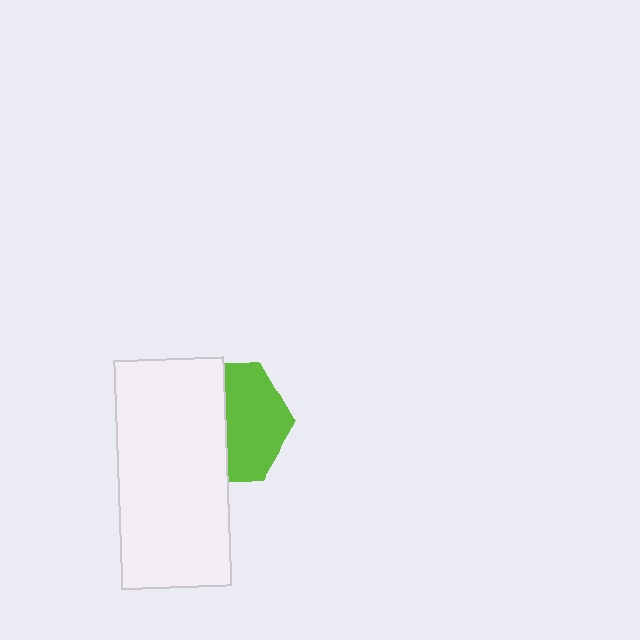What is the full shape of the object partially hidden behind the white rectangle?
The partially hidden object is a lime hexagon.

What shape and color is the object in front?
The object in front is a white rectangle.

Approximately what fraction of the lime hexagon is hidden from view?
Roughly 50% of the lime hexagon is hidden behind the white rectangle.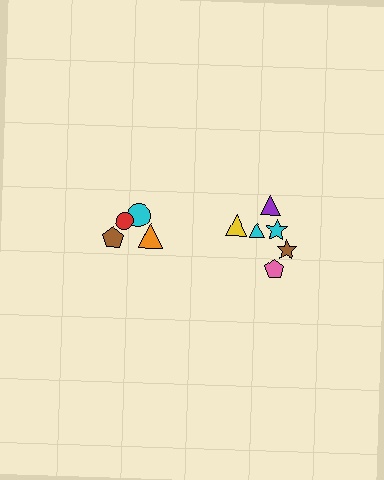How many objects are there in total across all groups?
There are 10 objects.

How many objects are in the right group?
There are 6 objects.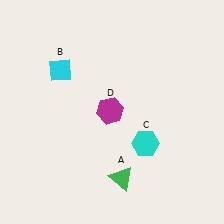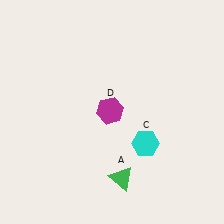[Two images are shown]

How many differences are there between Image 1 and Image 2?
There is 1 difference between the two images.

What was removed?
The cyan diamond (B) was removed in Image 2.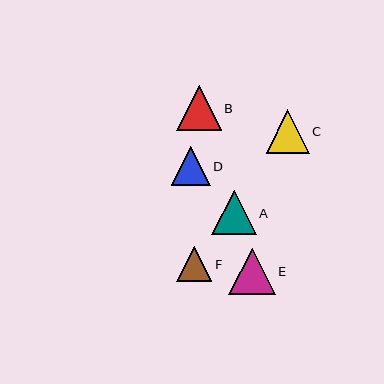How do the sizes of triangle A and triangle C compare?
Triangle A and triangle C are approximately the same size.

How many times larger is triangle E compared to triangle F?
Triangle E is approximately 1.3 times the size of triangle F.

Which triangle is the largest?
Triangle E is the largest with a size of approximately 46 pixels.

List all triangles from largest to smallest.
From largest to smallest: E, B, A, C, D, F.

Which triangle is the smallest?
Triangle F is the smallest with a size of approximately 35 pixels.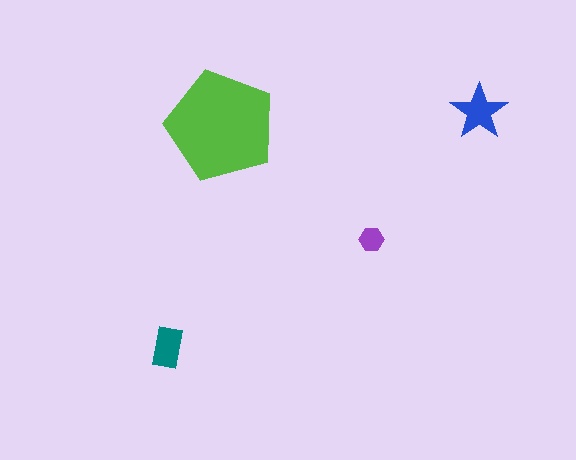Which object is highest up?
The blue star is topmost.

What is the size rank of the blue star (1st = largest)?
2nd.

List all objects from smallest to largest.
The purple hexagon, the teal rectangle, the blue star, the lime pentagon.